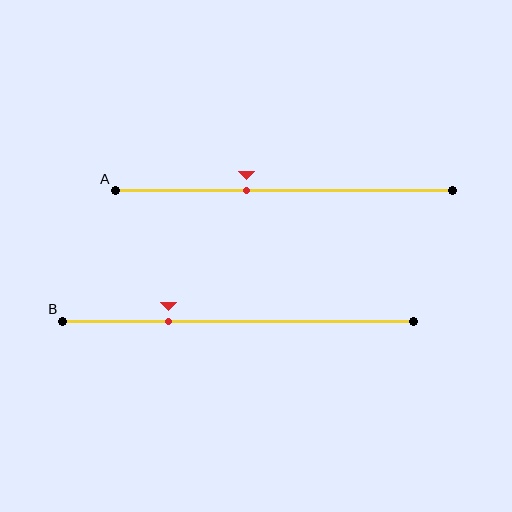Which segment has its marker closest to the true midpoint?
Segment A has its marker closest to the true midpoint.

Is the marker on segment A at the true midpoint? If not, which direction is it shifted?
No, the marker on segment A is shifted to the left by about 11% of the segment length.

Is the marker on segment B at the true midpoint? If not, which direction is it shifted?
No, the marker on segment B is shifted to the left by about 20% of the segment length.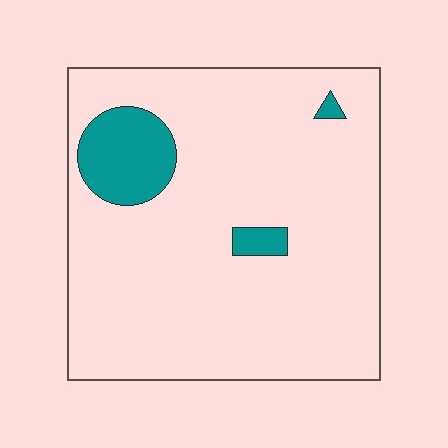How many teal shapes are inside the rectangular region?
3.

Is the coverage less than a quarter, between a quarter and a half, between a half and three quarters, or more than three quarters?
Less than a quarter.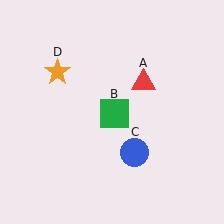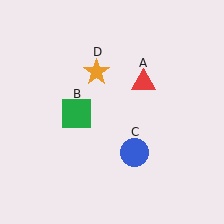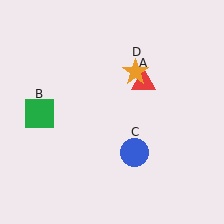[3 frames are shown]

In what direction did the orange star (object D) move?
The orange star (object D) moved right.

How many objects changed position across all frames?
2 objects changed position: green square (object B), orange star (object D).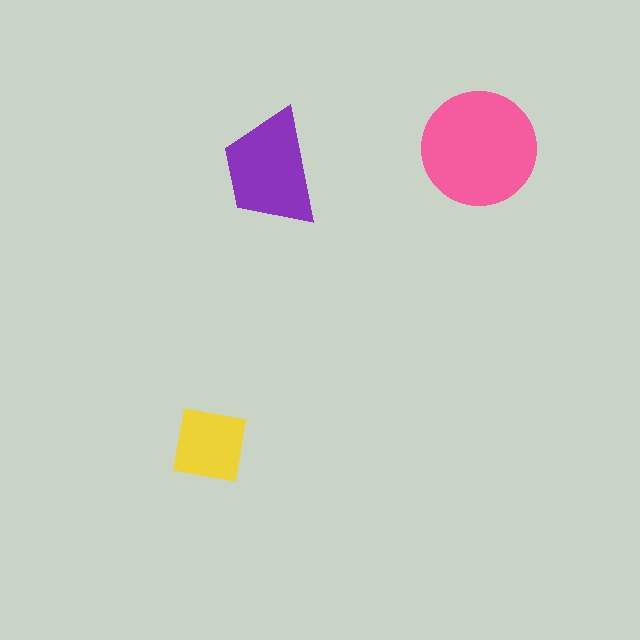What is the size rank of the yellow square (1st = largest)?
3rd.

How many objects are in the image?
There are 3 objects in the image.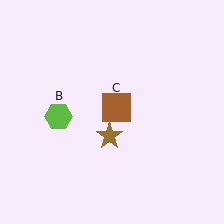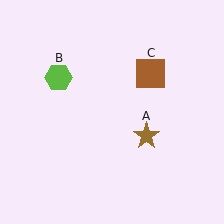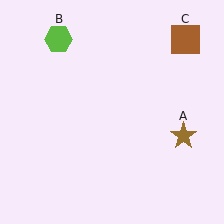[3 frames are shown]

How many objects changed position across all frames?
3 objects changed position: brown star (object A), lime hexagon (object B), brown square (object C).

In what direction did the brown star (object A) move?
The brown star (object A) moved right.